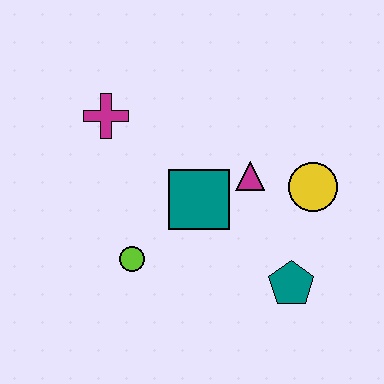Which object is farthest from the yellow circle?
The magenta cross is farthest from the yellow circle.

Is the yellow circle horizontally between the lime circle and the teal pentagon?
No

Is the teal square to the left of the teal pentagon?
Yes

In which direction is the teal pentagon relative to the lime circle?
The teal pentagon is to the right of the lime circle.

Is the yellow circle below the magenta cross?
Yes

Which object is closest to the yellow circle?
The magenta triangle is closest to the yellow circle.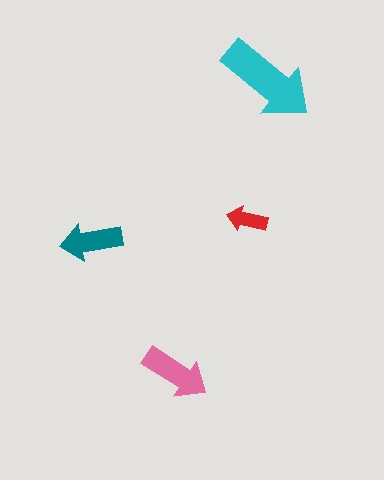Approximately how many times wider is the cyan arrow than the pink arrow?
About 1.5 times wider.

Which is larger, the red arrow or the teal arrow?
The teal one.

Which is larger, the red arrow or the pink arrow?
The pink one.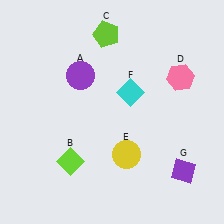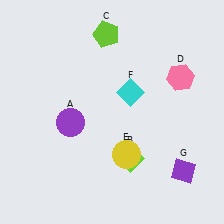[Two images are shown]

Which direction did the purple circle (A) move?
The purple circle (A) moved down.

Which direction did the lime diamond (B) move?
The lime diamond (B) moved right.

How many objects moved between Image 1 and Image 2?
2 objects moved between the two images.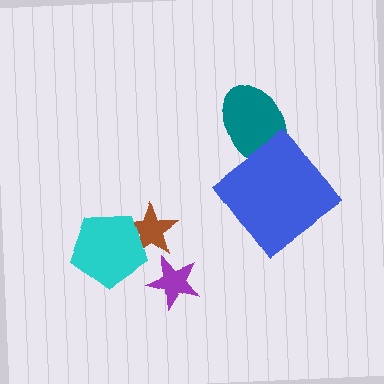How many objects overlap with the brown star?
1 object overlaps with the brown star.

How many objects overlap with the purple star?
0 objects overlap with the purple star.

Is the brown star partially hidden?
Yes, it is partially covered by another shape.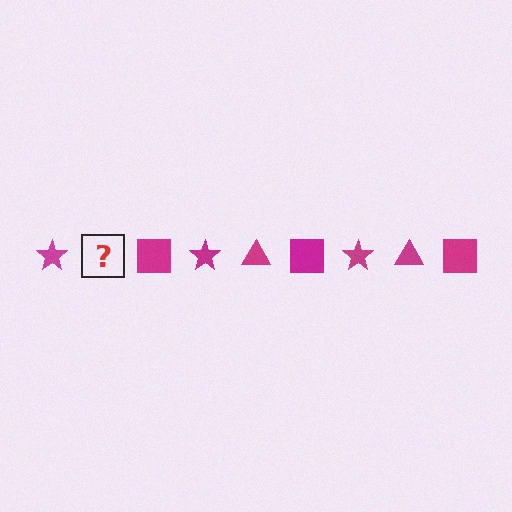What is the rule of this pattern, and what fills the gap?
The rule is that the pattern cycles through star, triangle, square shapes in magenta. The gap should be filled with a magenta triangle.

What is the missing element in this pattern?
The missing element is a magenta triangle.